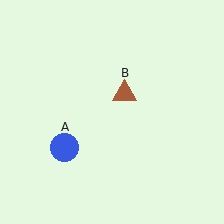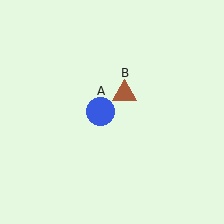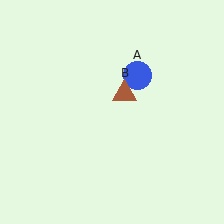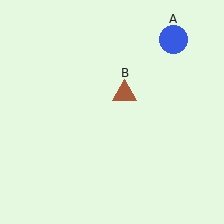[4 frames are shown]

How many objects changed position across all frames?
1 object changed position: blue circle (object A).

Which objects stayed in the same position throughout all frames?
Brown triangle (object B) remained stationary.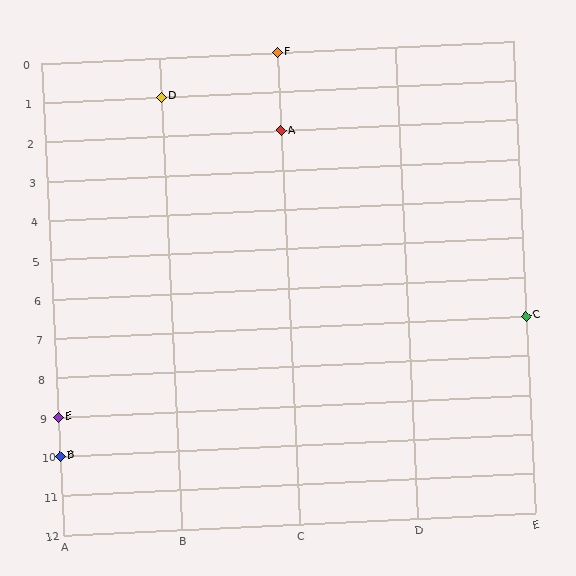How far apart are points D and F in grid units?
Points D and F are 1 column and 1 row apart (about 1.4 grid units diagonally).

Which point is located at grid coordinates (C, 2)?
Point A is at (C, 2).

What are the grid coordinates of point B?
Point B is at grid coordinates (A, 10).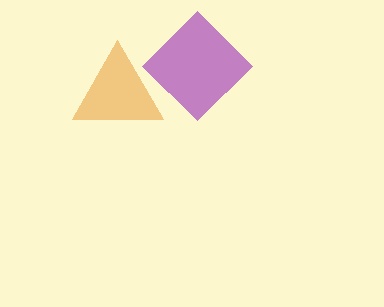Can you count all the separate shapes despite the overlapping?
Yes, there are 2 separate shapes.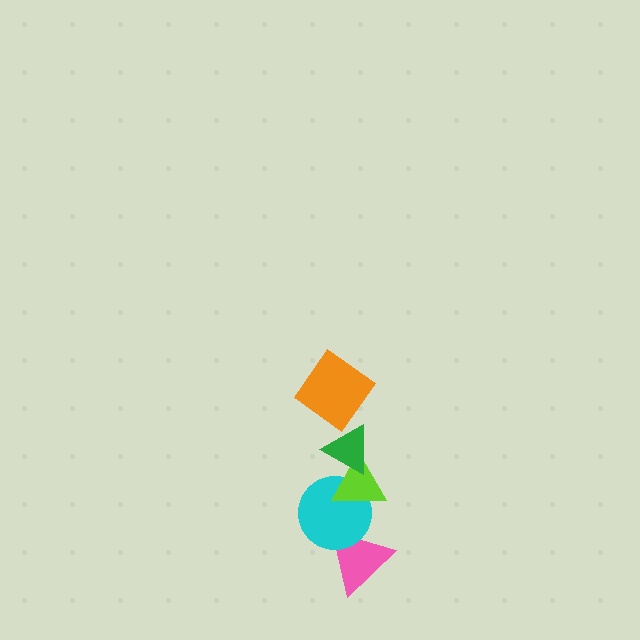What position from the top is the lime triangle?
The lime triangle is 3rd from the top.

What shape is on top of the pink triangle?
The cyan circle is on top of the pink triangle.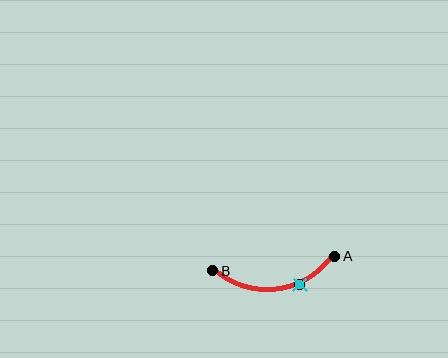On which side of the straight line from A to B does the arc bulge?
The arc bulges below the straight line connecting A and B.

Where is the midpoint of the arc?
The arc midpoint is the point on the curve farthest from the straight line joining A and B. It sits below that line.